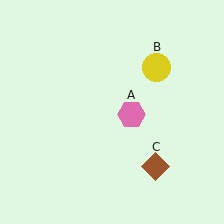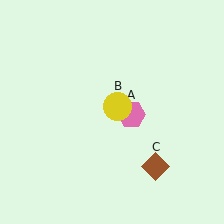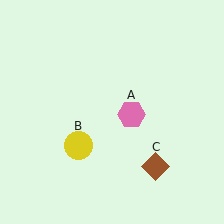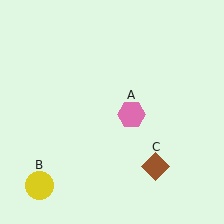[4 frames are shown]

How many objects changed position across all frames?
1 object changed position: yellow circle (object B).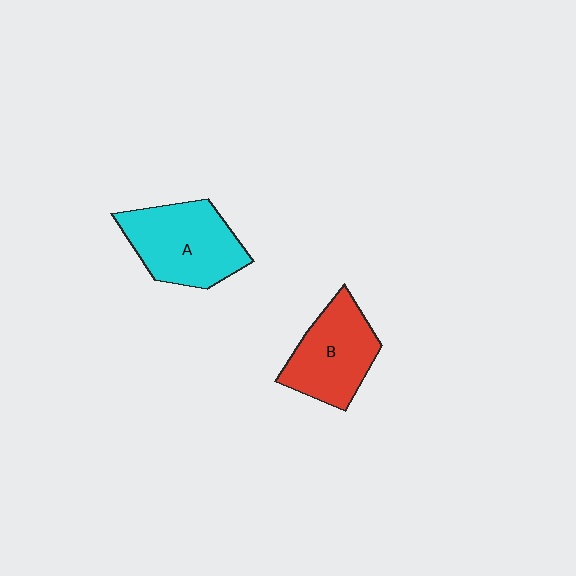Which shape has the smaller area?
Shape B (red).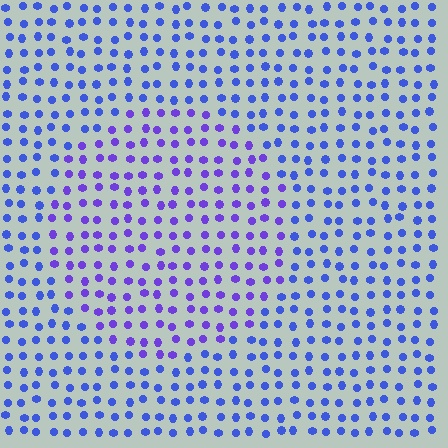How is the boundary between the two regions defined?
The boundary is defined purely by a slight shift in hue (about 29 degrees). Spacing, size, and orientation are identical on both sides.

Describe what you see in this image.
The image is filled with small blue elements in a uniform arrangement. A circle-shaped region is visible where the elements are tinted to a slightly different hue, forming a subtle color boundary.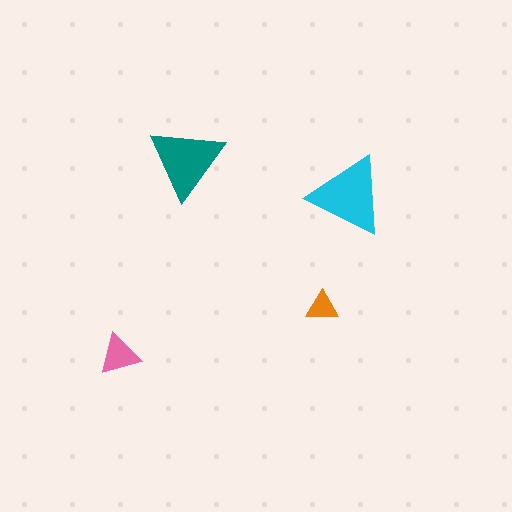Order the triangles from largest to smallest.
the cyan one, the teal one, the pink one, the orange one.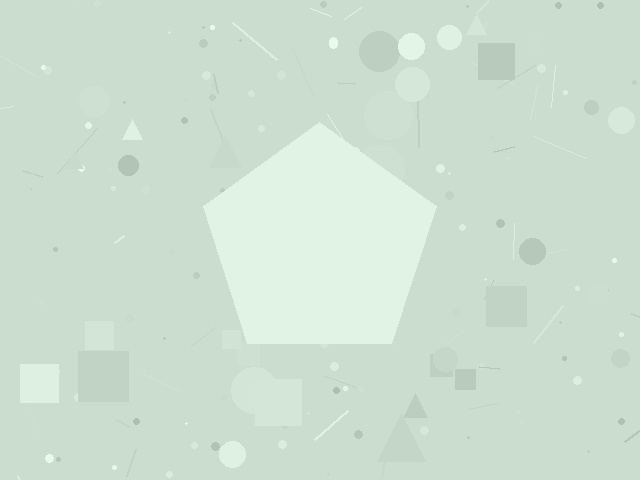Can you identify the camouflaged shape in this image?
The camouflaged shape is a pentagon.